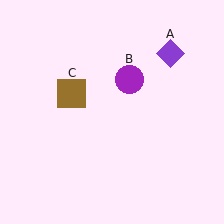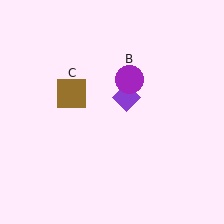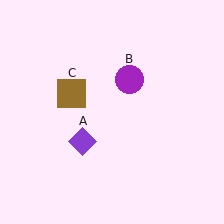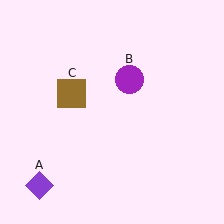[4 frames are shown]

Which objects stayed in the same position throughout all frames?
Purple circle (object B) and brown square (object C) remained stationary.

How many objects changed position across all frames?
1 object changed position: purple diamond (object A).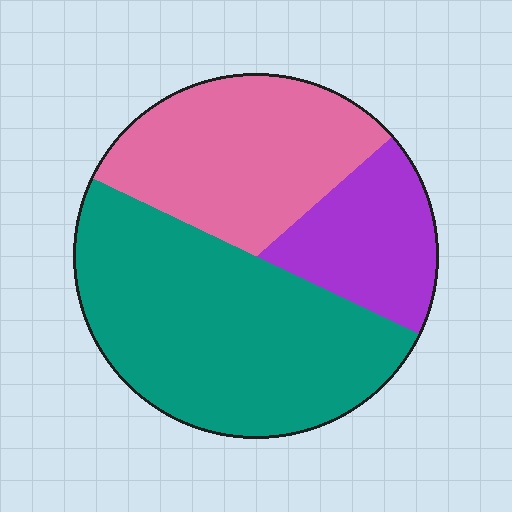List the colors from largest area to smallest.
From largest to smallest: teal, pink, purple.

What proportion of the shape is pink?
Pink covers about 30% of the shape.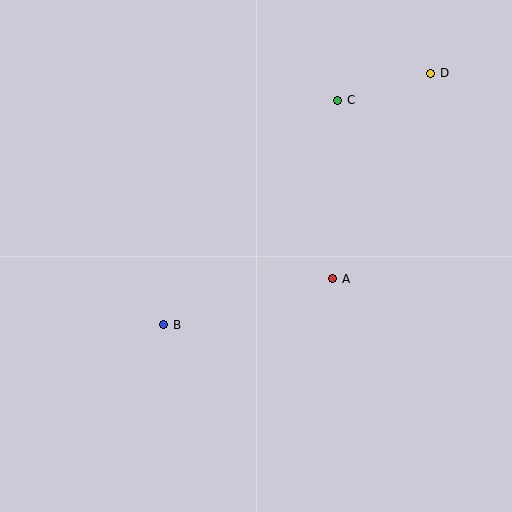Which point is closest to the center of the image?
Point A at (333, 279) is closest to the center.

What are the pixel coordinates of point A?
Point A is at (333, 279).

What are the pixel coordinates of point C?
Point C is at (338, 100).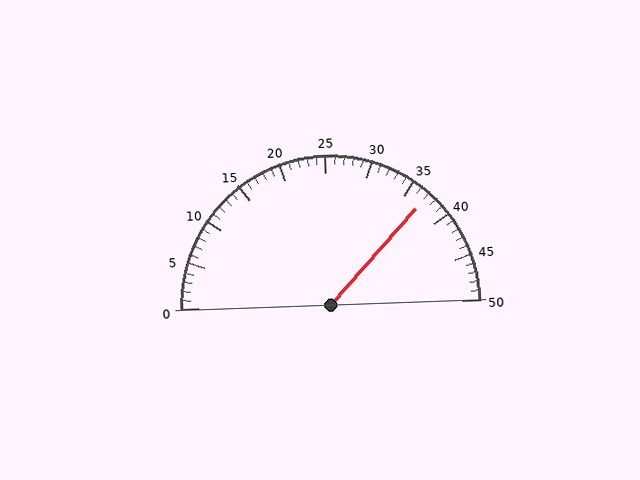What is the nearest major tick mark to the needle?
The nearest major tick mark is 35.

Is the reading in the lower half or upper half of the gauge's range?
The reading is in the upper half of the range (0 to 50).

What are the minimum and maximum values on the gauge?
The gauge ranges from 0 to 50.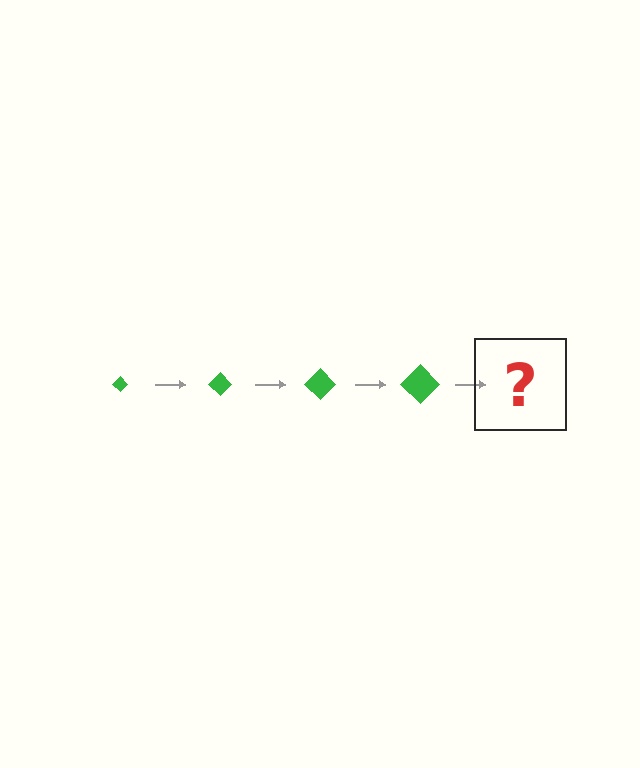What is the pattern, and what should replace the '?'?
The pattern is that the diamond gets progressively larger each step. The '?' should be a green diamond, larger than the previous one.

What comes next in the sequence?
The next element should be a green diamond, larger than the previous one.